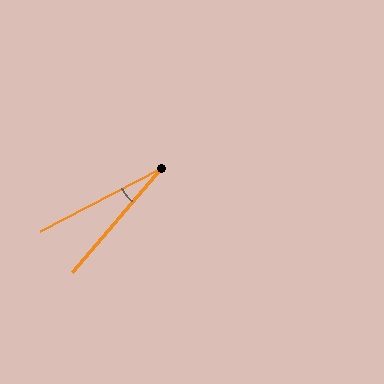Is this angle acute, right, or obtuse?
It is acute.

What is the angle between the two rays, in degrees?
Approximately 22 degrees.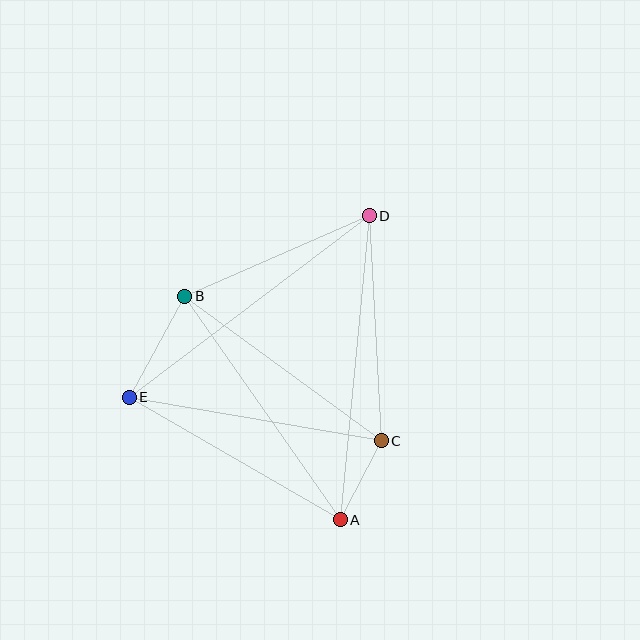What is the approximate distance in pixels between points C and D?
The distance between C and D is approximately 225 pixels.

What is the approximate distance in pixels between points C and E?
The distance between C and E is approximately 256 pixels.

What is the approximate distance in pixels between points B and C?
The distance between B and C is approximately 244 pixels.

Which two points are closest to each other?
Points A and C are closest to each other.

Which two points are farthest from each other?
Points A and D are farthest from each other.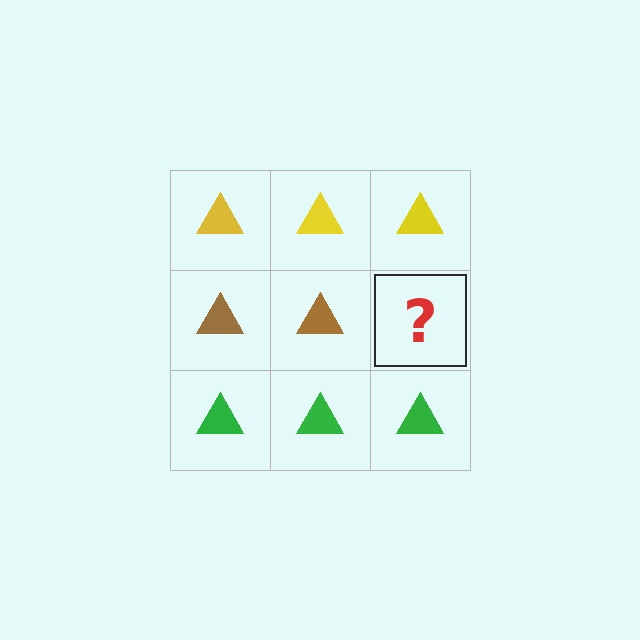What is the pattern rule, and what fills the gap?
The rule is that each row has a consistent color. The gap should be filled with a brown triangle.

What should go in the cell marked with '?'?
The missing cell should contain a brown triangle.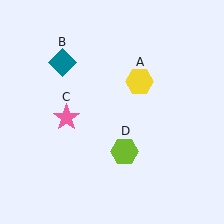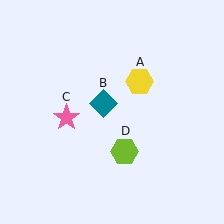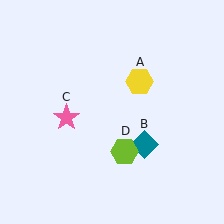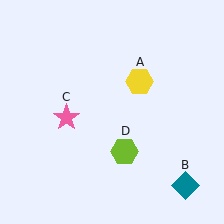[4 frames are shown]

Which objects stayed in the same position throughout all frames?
Yellow hexagon (object A) and pink star (object C) and lime hexagon (object D) remained stationary.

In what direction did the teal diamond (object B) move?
The teal diamond (object B) moved down and to the right.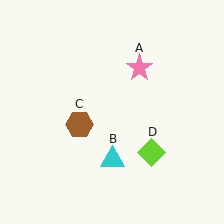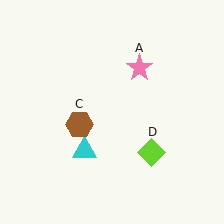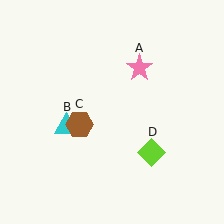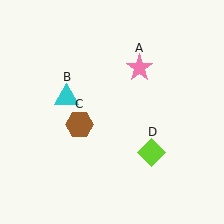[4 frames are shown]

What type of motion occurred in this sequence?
The cyan triangle (object B) rotated clockwise around the center of the scene.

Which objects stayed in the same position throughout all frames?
Pink star (object A) and brown hexagon (object C) and lime diamond (object D) remained stationary.